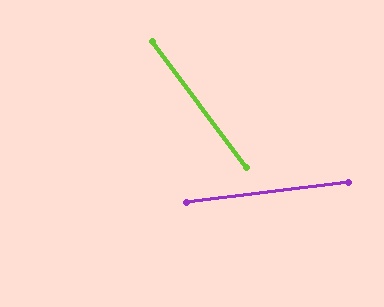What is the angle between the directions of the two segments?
Approximately 60 degrees.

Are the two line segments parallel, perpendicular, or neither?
Neither parallel nor perpendicular — they differ by about 60°.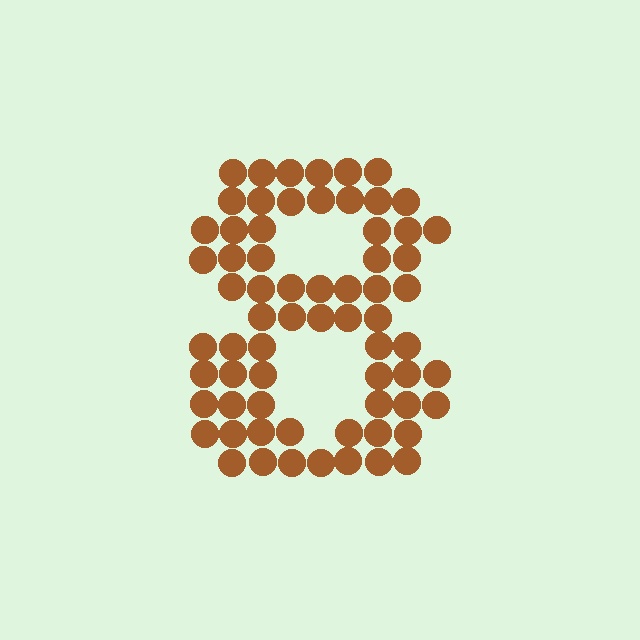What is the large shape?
The large shape is the digit 8.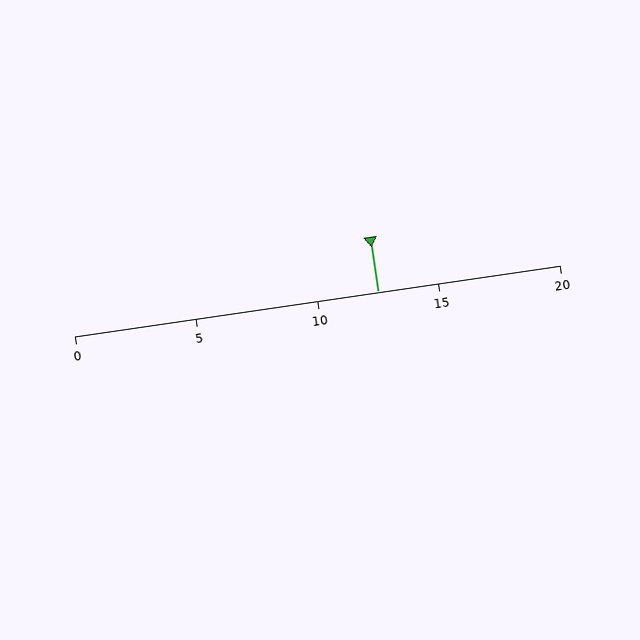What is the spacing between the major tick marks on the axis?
The major ticks are spaced 5 apart.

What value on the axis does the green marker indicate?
The marker indicates approximately 12.5.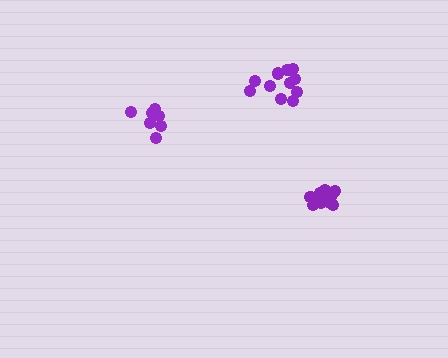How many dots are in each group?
Group 1: 7 dots, Group 2: 11 dots, Group 3: 11 dots (29 total).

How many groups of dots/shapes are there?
There are 3 groups.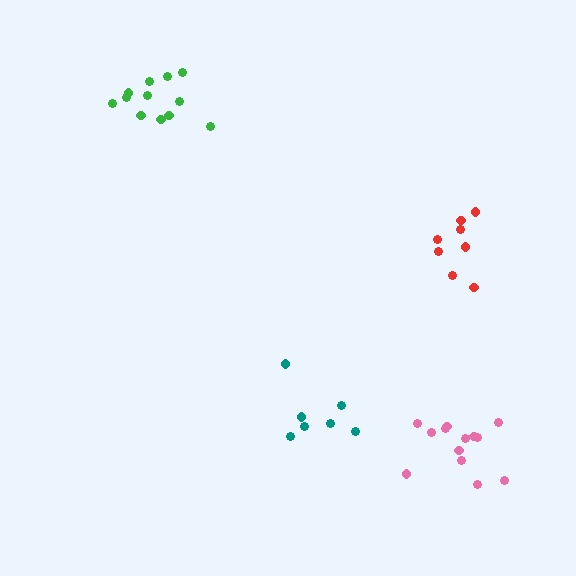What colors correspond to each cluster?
The clusters are colored: green, pink, teal, red.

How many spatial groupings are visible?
There are 4 spatial groupings.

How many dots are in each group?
Group 1: 12 dots, Group 2: 13 dots, Group 3: 7 dots, Group 4: 8 dots (40 total).